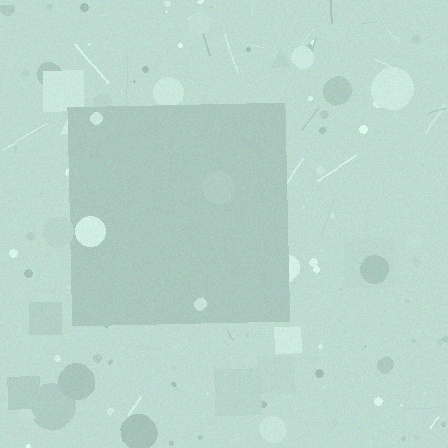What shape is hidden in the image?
A square is hidden in the image.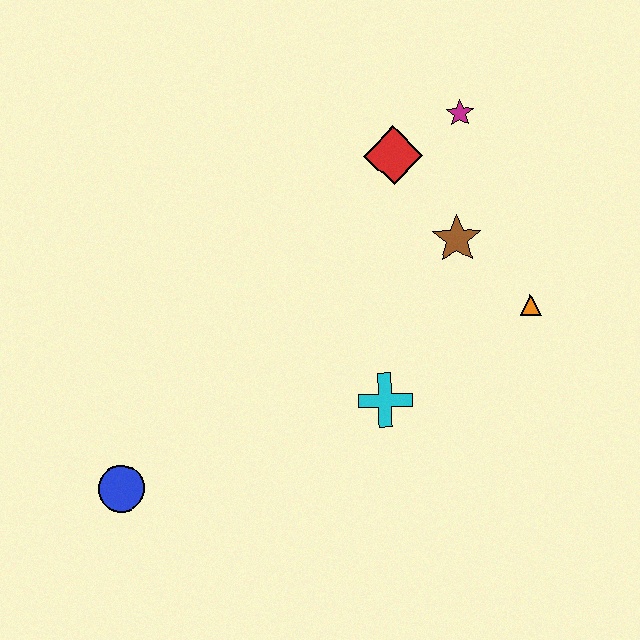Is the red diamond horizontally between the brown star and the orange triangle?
No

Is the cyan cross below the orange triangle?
Yes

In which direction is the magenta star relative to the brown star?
The magenta star is above the brown star.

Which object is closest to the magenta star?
The red diamond is closest to the magenta star.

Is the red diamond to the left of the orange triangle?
Yes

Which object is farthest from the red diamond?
The blue circle is farthest from the red diamond.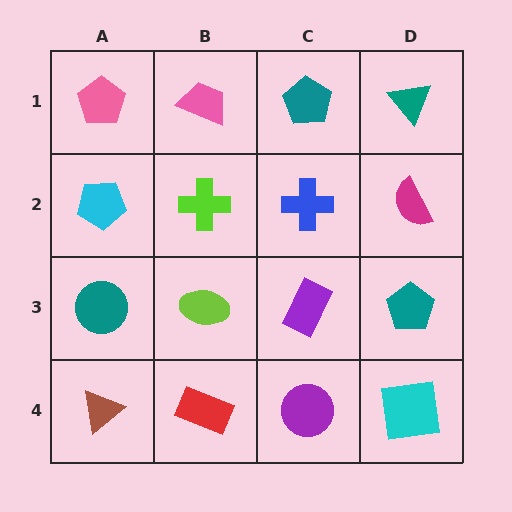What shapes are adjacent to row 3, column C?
A blue cross (row 2, column C), a purple circle (row 4, column C), a lime ellipse (row 3, column B), a teal pentagon (row 3, column D).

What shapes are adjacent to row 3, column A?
A cyan pentagon (row 2, column A), a brown triangle (row 4, column A), a lime ellipse (row 3, column B).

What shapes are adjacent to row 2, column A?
A pink pentagon (row 1, column A), a teal circle (row 3, column A), a lime cross (row 2, column B).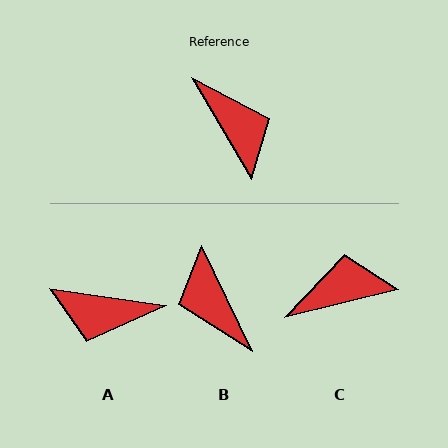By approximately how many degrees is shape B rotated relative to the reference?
Approximately 175 degrees counter-clockwise.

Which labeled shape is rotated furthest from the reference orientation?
B, about 175 degrees away.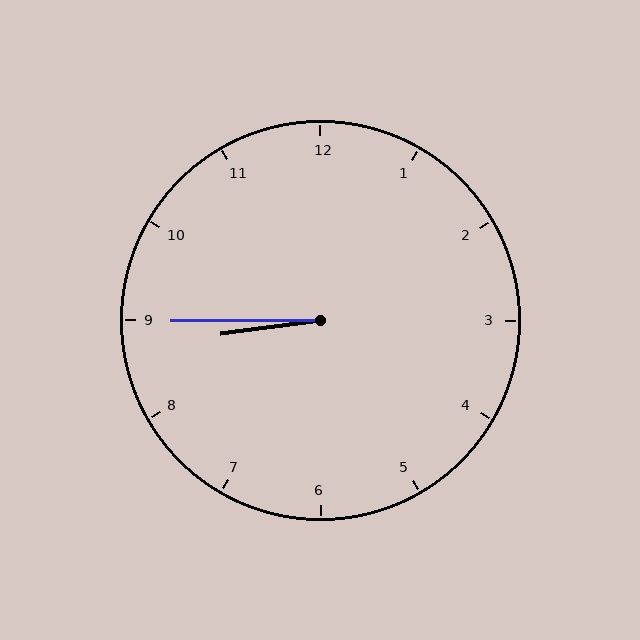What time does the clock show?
8:45.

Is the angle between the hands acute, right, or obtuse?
It is acute.